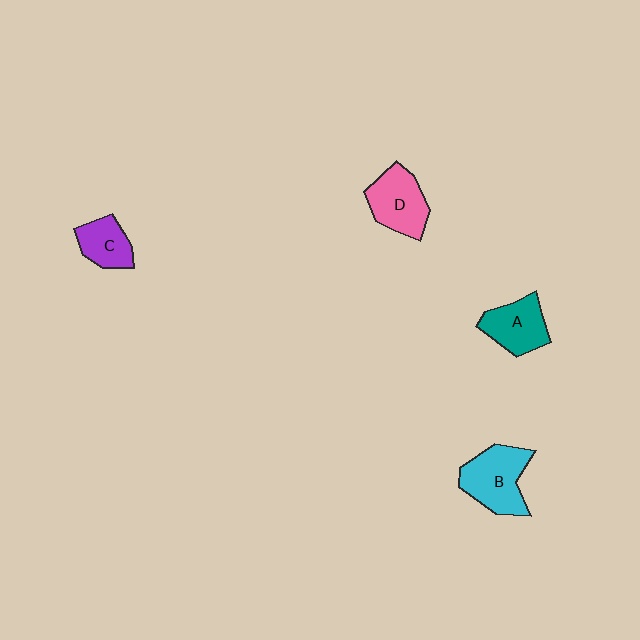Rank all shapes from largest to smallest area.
From largest to smallest: B (cyan), D (pink), A (teal), C (purple).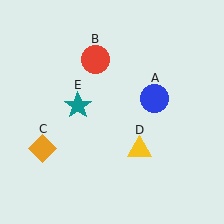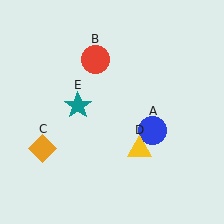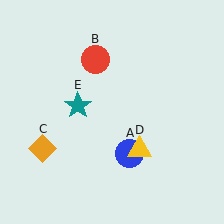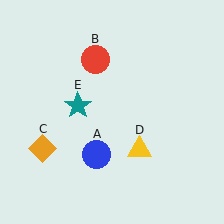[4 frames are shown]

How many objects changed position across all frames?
1 object changed position: blue circle (object A).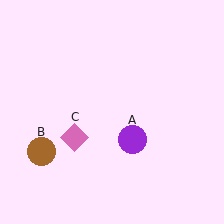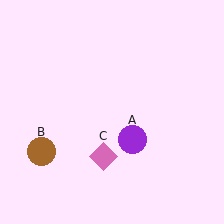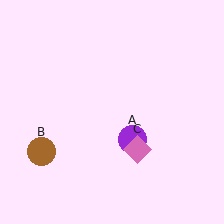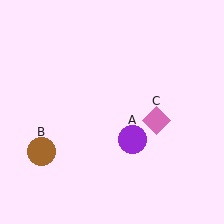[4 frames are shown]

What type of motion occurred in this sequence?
The pink diamond (object C) rotated counterclockwise around the center of the scene.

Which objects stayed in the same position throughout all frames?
Purple circle (object A) and brown circle (object B) remained stationary.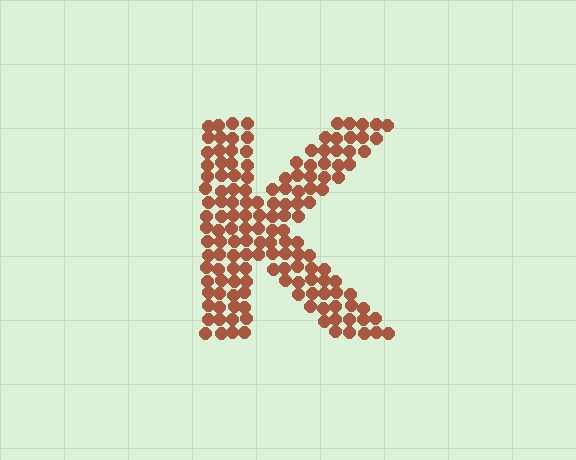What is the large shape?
The large shape is the letter K.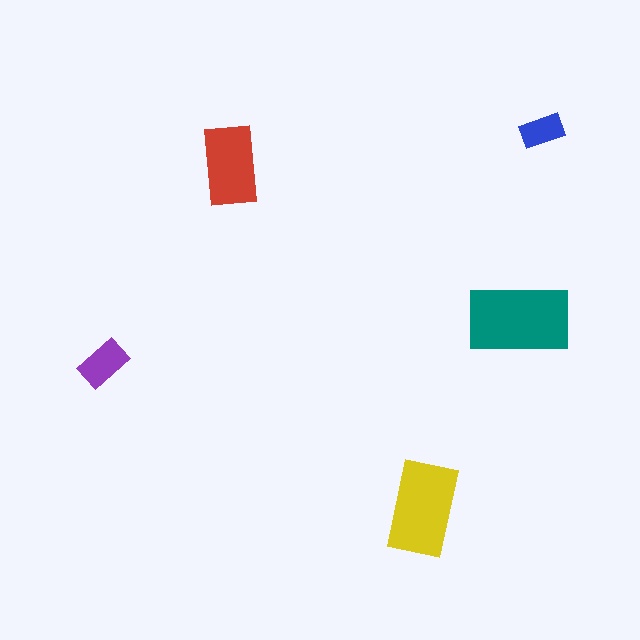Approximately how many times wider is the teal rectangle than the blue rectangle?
About 2.5 times wider.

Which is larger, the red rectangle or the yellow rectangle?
The yellow one.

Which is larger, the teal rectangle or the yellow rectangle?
The teal one.